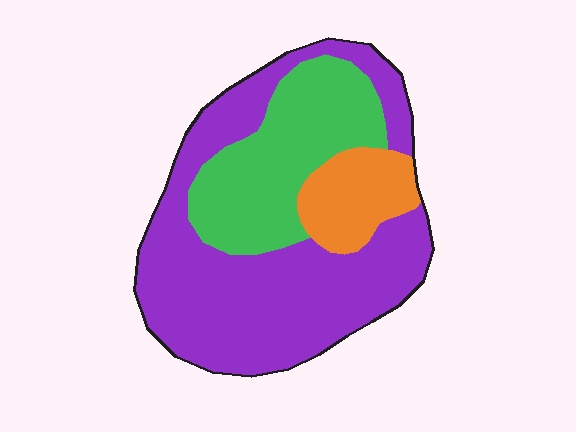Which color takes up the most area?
Purple, at roughly 60%.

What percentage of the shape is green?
Green covers roughly 30% of the shape.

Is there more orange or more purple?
Purple.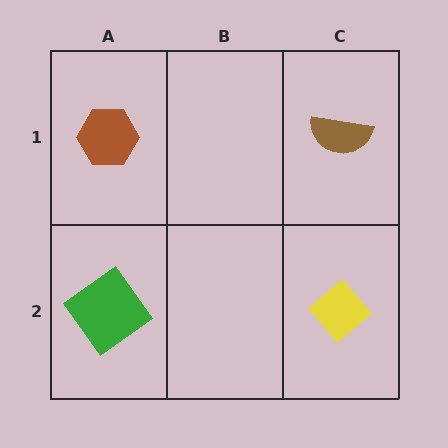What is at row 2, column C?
A yellow diamond.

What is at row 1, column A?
A brown hexagon.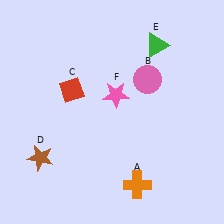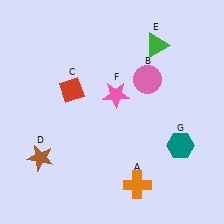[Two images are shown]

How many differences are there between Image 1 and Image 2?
There is 1 difference between the two images.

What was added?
A teal hexagon (G) was added in Image 2.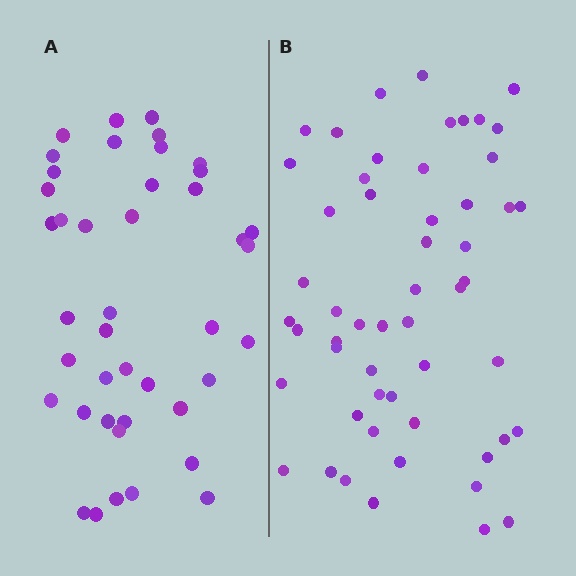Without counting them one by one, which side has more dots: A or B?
Region B (the right region) has more dots.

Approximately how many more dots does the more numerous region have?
Region B has roughly 12 or so more dots than region A.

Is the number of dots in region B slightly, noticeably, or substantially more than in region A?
Region B has noticeably more, but not dramatically so. The ratio is roughly 1.3 to 1.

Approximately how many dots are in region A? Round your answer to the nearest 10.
About 40 dots. (The exact count is 42, which rounds to 40.)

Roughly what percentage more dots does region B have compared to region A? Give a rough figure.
About 30% more.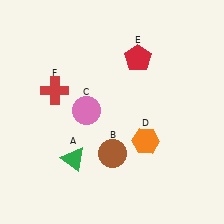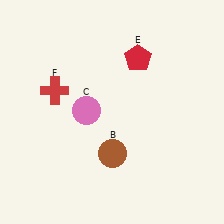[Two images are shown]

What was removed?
The orange hexagon (D), the green triangle (A) were removed in Image 2.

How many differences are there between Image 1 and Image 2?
There are 2 differences between the two images.